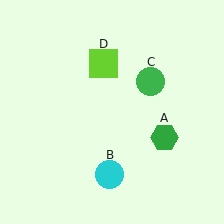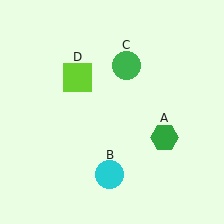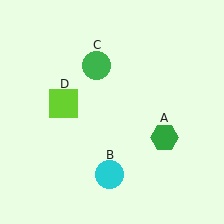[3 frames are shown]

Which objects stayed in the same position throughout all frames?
Green hexagon (object A) and cyan circle (object B) remained stationary.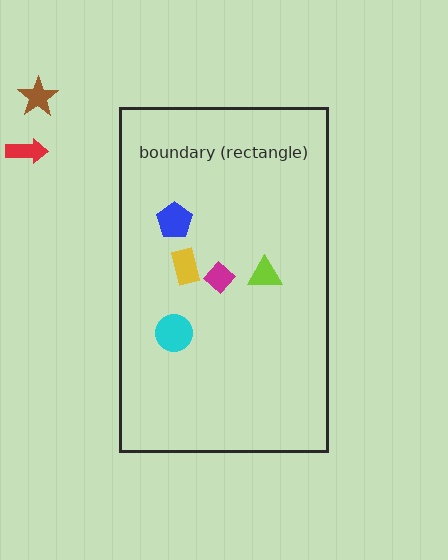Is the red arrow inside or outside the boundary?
Outside.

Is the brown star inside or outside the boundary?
Outside.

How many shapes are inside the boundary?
5 inside, 2 outside.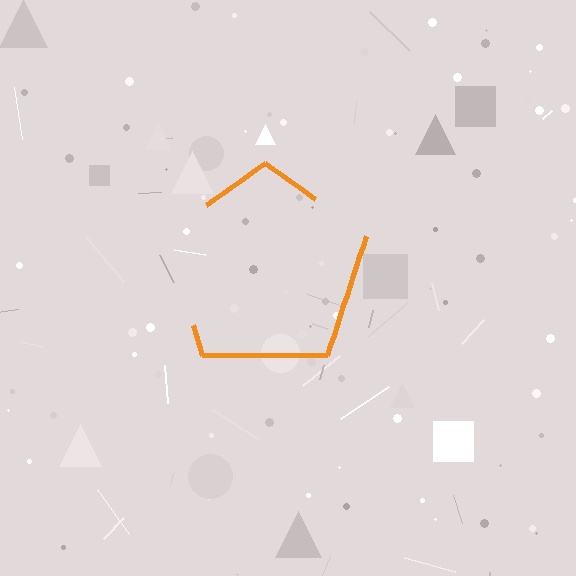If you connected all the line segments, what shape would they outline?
They would outline a pentagon.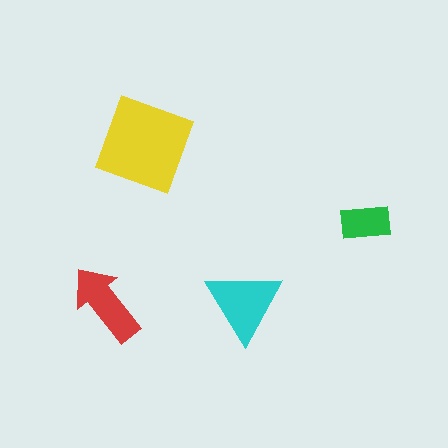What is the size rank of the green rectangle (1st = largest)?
4th.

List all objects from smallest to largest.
The green rectangle, the red arrow, the cyan triangle, the yellow square.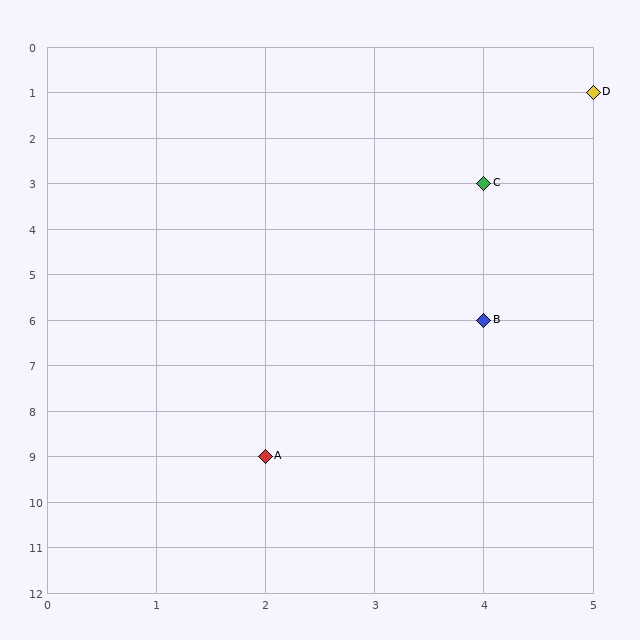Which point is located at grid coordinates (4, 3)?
Point C is at (4, 3).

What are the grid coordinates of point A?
Point A is at grid coordinates (2, 9).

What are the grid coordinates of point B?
Point B is at grid coordinates (4, 6).